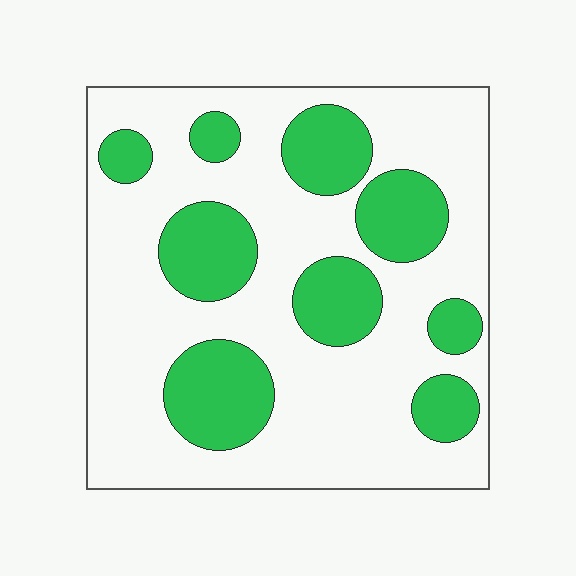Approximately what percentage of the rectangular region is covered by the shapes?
Approximately 30%.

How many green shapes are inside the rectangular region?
9.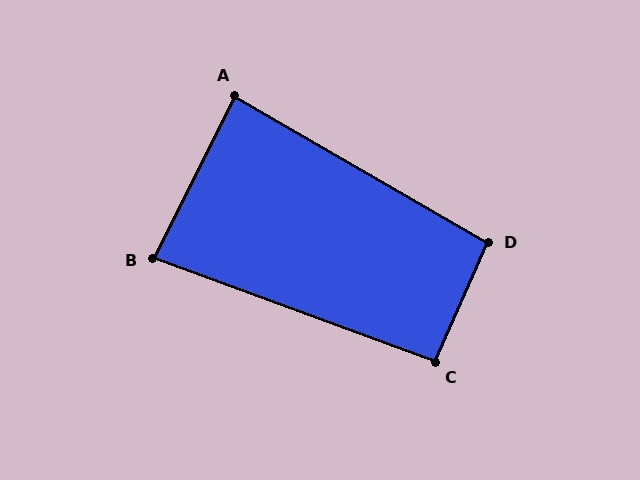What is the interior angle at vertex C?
Approximately 94 degrees (approximately right).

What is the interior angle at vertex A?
Approximately 86 degrees (approximately right).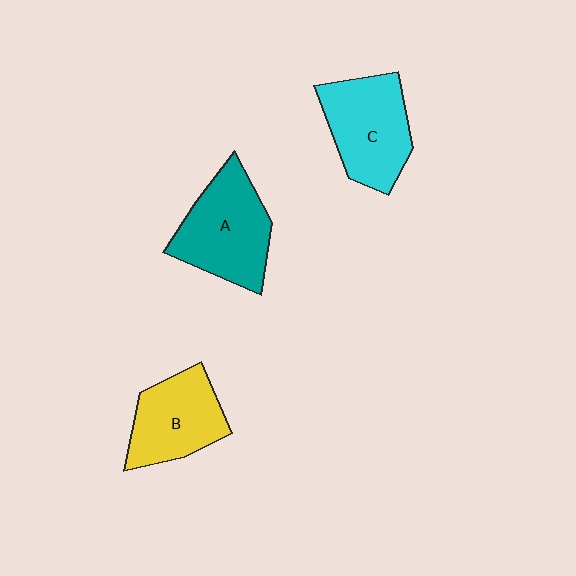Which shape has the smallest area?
Shape B (yellow).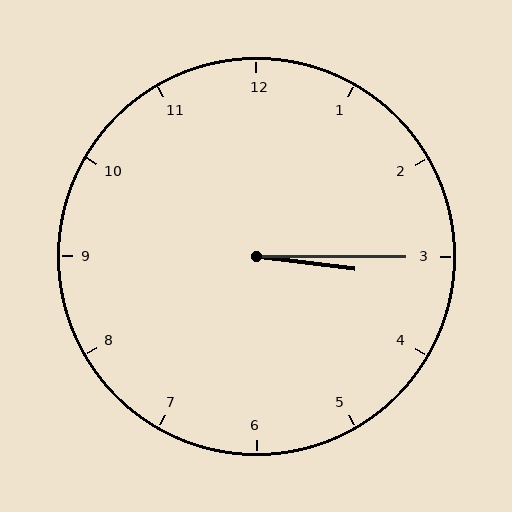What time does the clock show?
3:15.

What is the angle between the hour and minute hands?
Approximately 8 degrees.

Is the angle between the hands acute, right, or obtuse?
It is acute.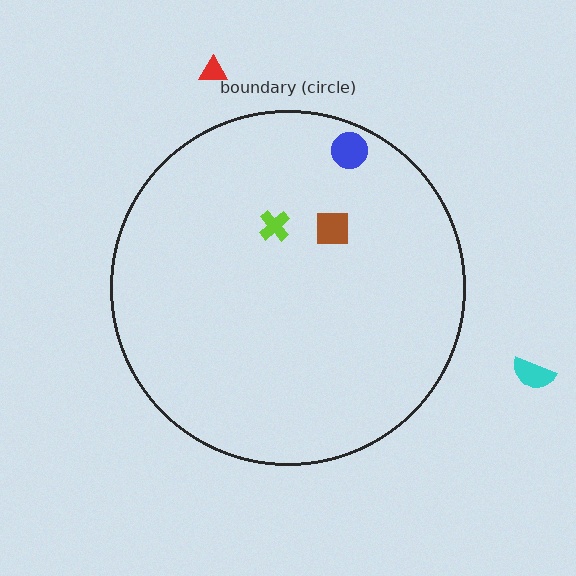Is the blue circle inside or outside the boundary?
Inside.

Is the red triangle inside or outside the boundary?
Outside.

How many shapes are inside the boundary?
3 inside, 2 outside.